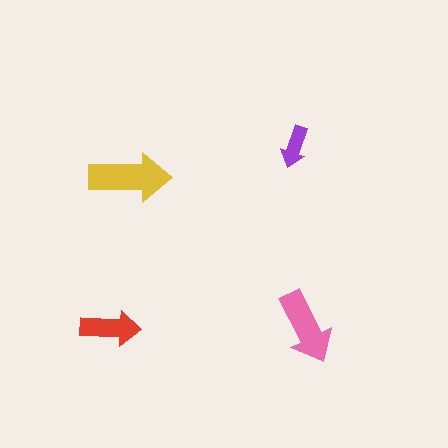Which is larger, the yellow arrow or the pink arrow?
The yellow one.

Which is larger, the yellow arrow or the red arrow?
The yellow one.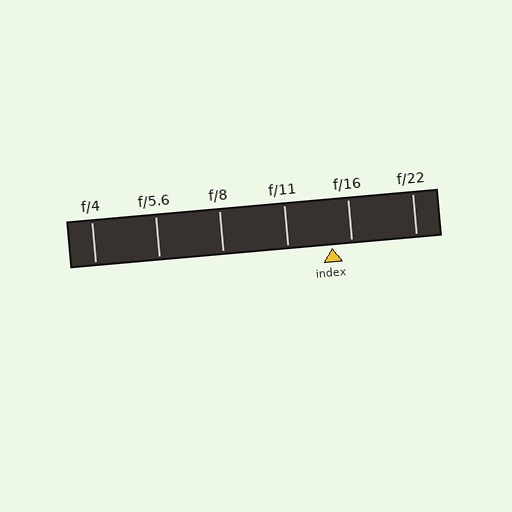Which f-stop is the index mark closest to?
The index mark is closest to f/16.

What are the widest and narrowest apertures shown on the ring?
The widest aperture shown is f/4 and the narrowest is f/22.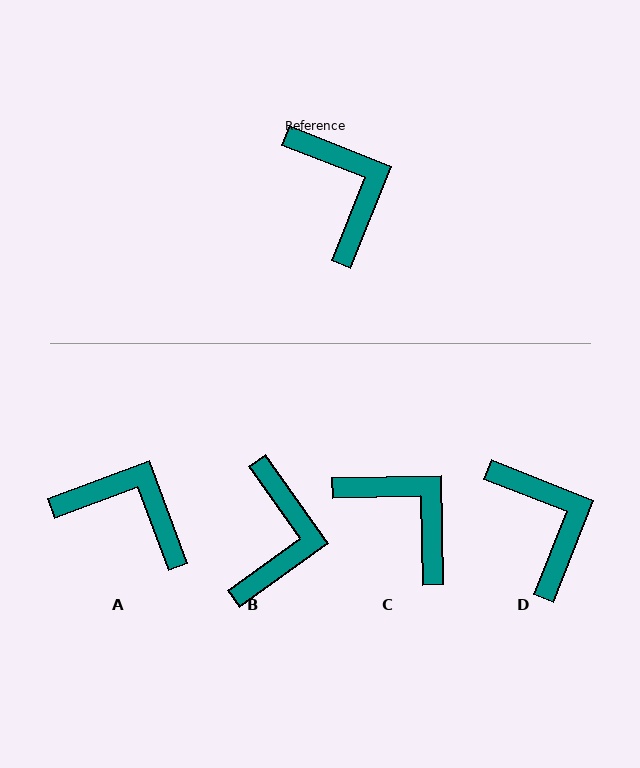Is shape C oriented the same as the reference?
No, it is off by about 23 degrees.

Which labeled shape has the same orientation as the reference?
D.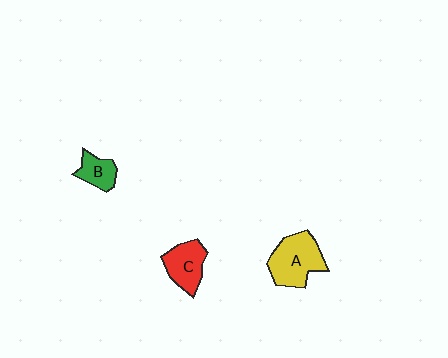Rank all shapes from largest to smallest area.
From largest to smallest: A (yellow), C (red), B (green).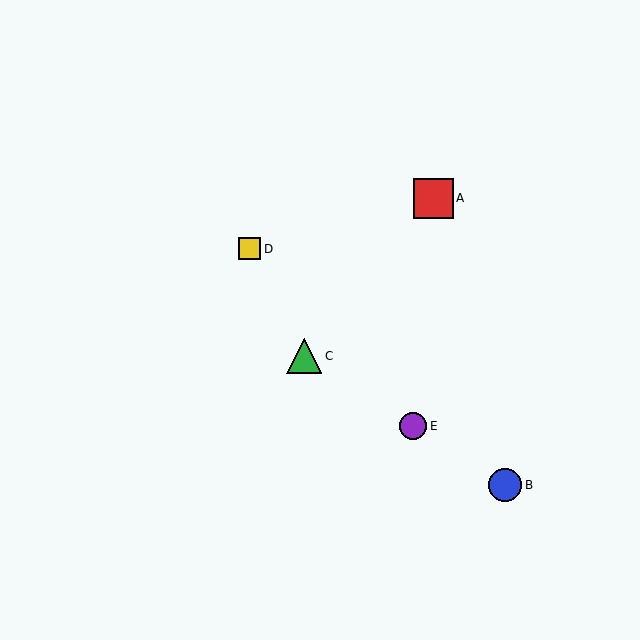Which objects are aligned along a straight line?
Objects B, C, E are aligned along a straight line.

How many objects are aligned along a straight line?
3 objects (B, C, E) are aligned along a straight line.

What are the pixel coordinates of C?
Object C is at (304, 356).